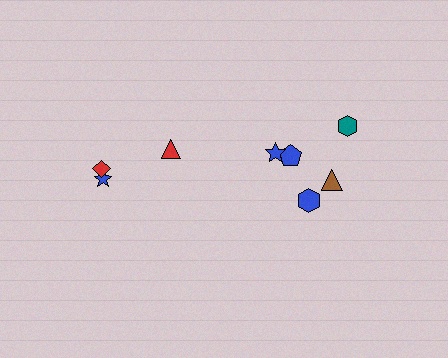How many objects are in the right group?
There are 5 objects.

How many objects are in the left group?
There are 3 objects.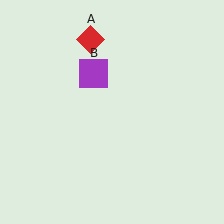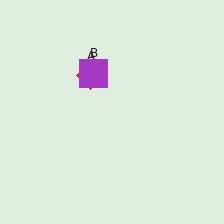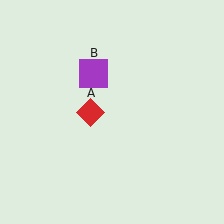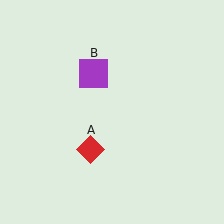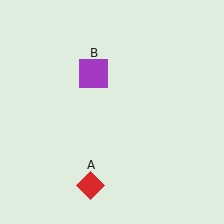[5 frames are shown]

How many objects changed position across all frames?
1 object changed position: red diamond (object A).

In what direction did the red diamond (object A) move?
The red diamond (object A) moved down.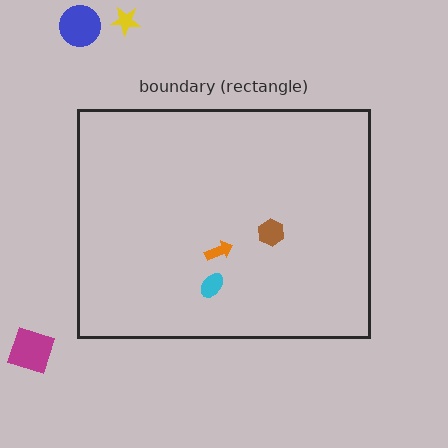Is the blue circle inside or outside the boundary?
Outside.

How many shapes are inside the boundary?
3 inside, 3 outside.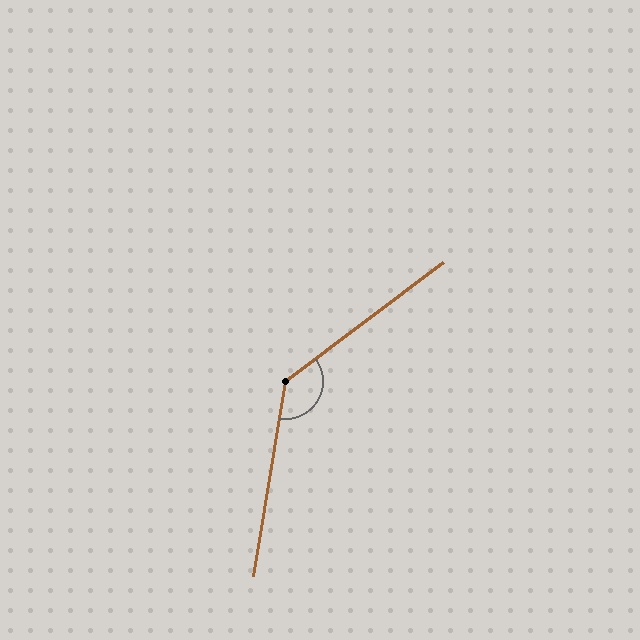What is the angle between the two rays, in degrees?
Approximately 136 degrees.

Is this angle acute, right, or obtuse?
It is obtuse.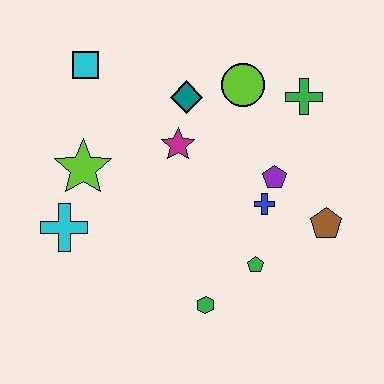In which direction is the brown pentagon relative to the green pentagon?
The brown pentagon is to the right of the green pentagon.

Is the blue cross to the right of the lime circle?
Yes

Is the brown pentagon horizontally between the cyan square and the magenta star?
No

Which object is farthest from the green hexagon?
The cyan square is farthest from the green hexagon.